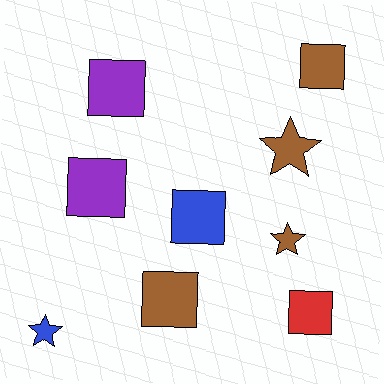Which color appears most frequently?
Brown, with 4 objects.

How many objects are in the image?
There are 9 objects.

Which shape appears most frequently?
Square, with 6 objects.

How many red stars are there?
There are no red stars.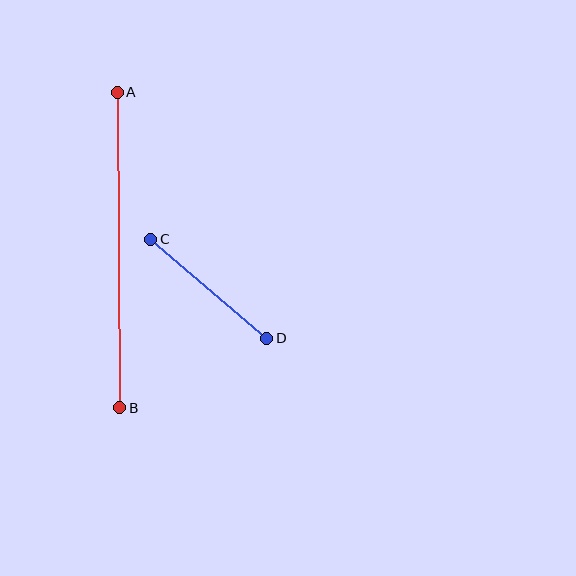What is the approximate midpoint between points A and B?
The midpoint is at approximately (118, 250) pixels.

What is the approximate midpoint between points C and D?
The midpoint is at approximately (209, 289) pixels.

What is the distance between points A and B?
The distance is approximately 315 pixels.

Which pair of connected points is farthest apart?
Points A and B are farthest apart.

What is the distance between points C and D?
The distance is approximately 152 pixels.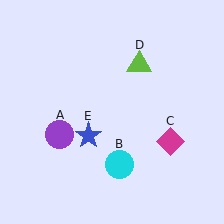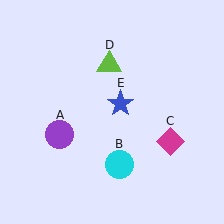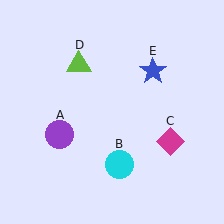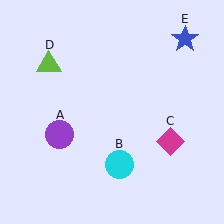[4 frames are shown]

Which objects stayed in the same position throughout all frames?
Purple circle (object A) and cyan circle (object B) and magenta diamond (object C) remained stationary.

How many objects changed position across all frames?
2 objects changed position: lime triangle (object D), blue star (object E).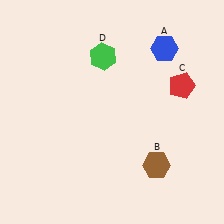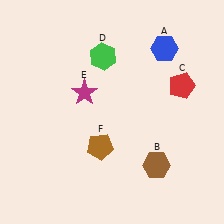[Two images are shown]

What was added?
A magenta star (E), a brown pentagon (F) were added in Image 2.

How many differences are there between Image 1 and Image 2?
There are 2 differences between the two images.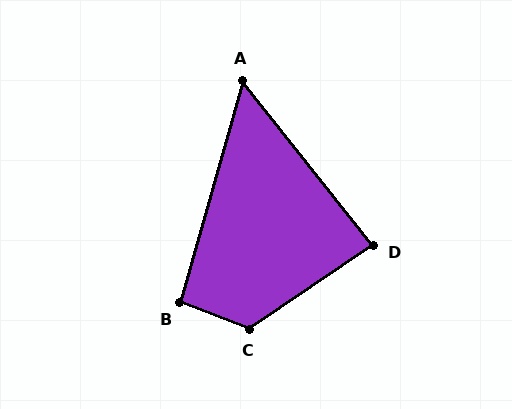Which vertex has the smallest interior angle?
A, at approximately 54 degrees.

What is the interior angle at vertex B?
Approximately 95 degrees (approximately right).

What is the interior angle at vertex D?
Approximately 85 degrees (approximately right).